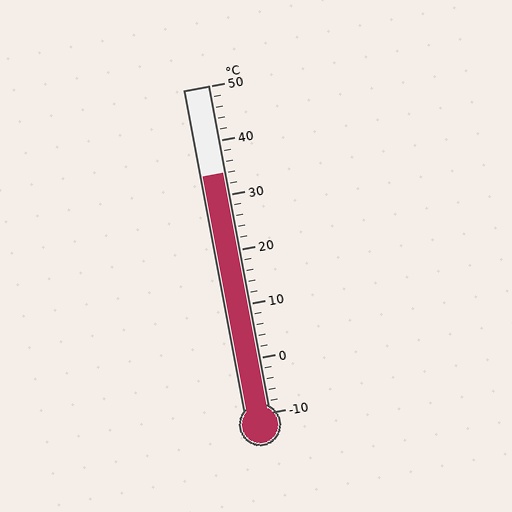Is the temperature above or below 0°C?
The temperature is above 0°C.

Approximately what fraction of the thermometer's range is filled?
The thermometer is filled to approximately 75% of its range.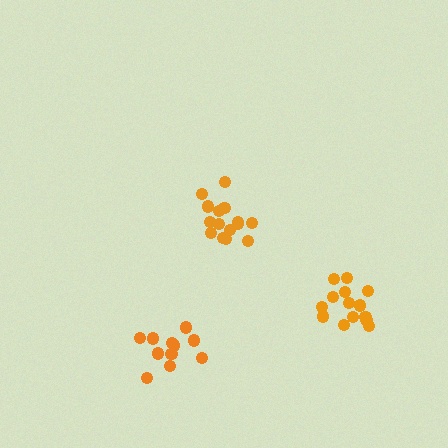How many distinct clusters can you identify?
There are 3 distinct clusters.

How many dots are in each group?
Group 1: 15 dots, Group 2: 14 dots, Group 3: 11 dots (40 total).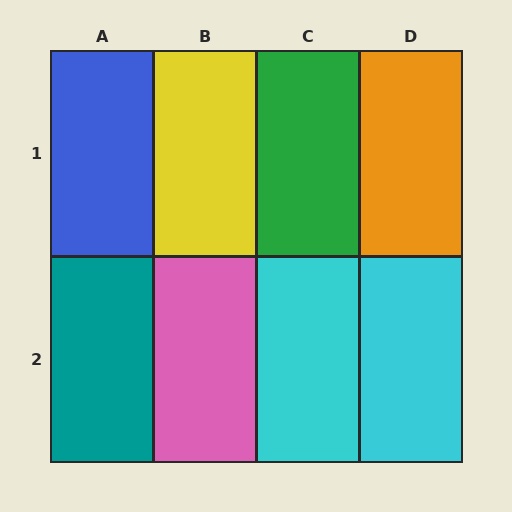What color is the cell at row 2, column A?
Teal.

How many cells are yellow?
1 cell is yellow.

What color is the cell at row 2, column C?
Cyan.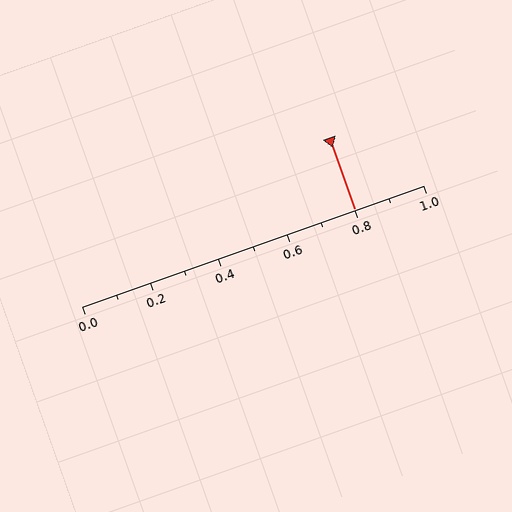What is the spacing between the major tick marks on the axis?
The major ticks are spaced 0.2 apart.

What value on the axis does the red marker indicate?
The marker indicates approximately 0.8.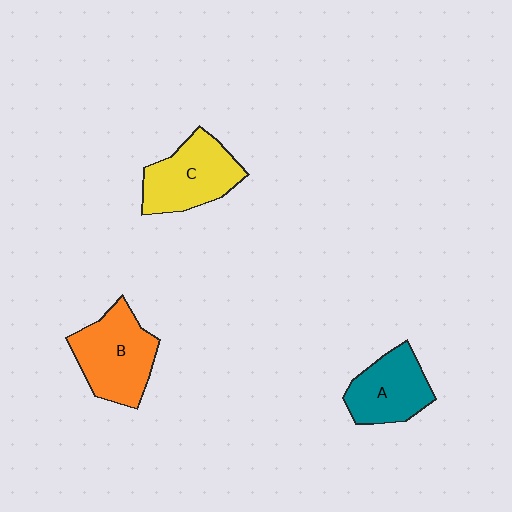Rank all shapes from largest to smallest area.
From largest to smallest: B (orange), C (yellow), A (teal).